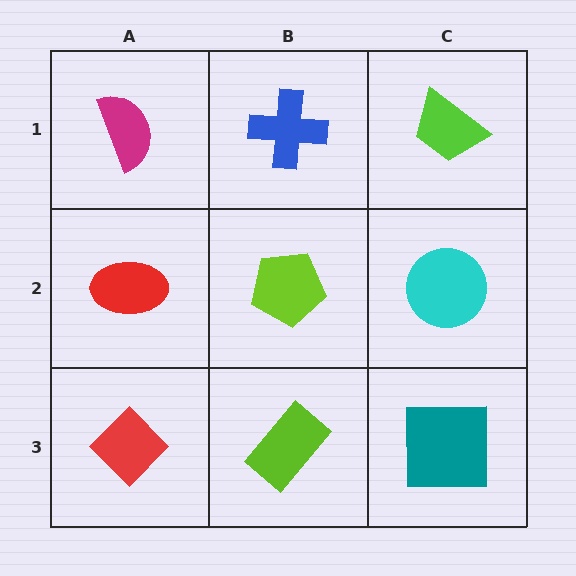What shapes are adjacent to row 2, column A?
A magenta semicircle (row 1, column A), a red diamond (row 3, column A), a lime pentagon (row 2, column B).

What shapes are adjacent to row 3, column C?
A cyan circle (row 2, column C), a lime rectangle (row 3, column B).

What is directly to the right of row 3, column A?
A lime rectangle.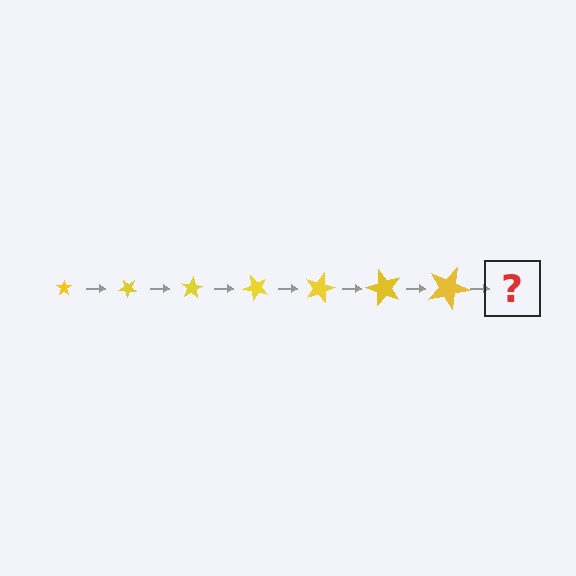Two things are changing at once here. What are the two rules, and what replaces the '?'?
The two rules are that the star grows larger each step and it rotates 40 degrees each step. The '?' should be a star, larger than the previous one and rotated 280 degrees from the start.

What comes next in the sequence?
The next element should be a star, larger than the previous one and rotated 280 degrees from the start.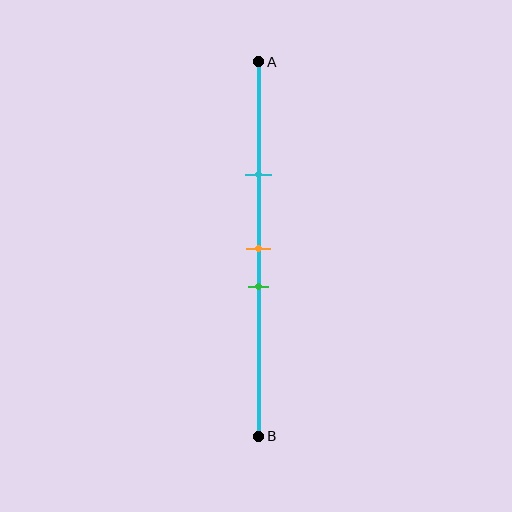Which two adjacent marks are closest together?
The orange and green marks are the closest adjacent pair.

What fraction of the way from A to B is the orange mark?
The orange mark is approximately 50% (0.5) of the way from A to B.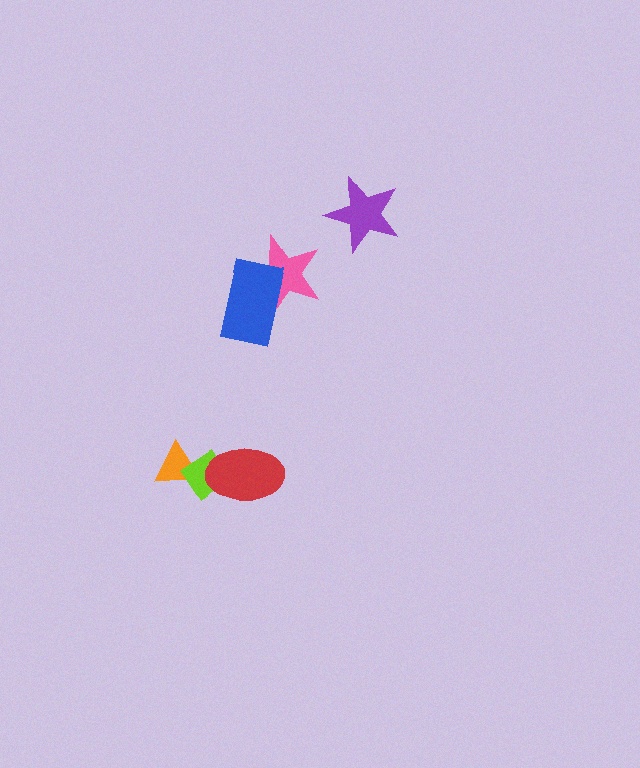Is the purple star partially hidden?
No, no other shape covers it.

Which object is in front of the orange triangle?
The lime diamond is in front of the orange triangle.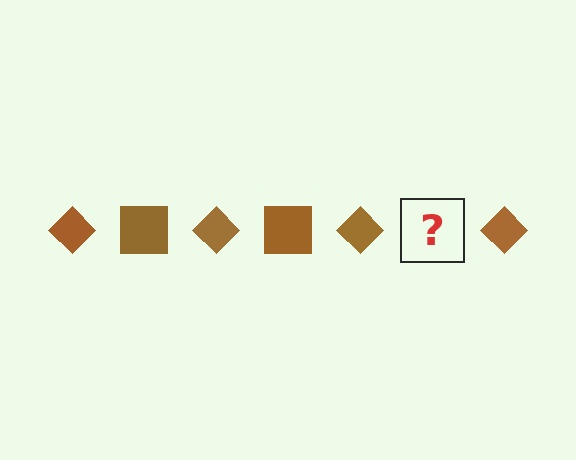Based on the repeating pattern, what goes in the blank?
The blank should be a brown square.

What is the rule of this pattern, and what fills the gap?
The rule is that the pattern cycles through diamond, square shapes in brown. The gap should be filled with a brown square.